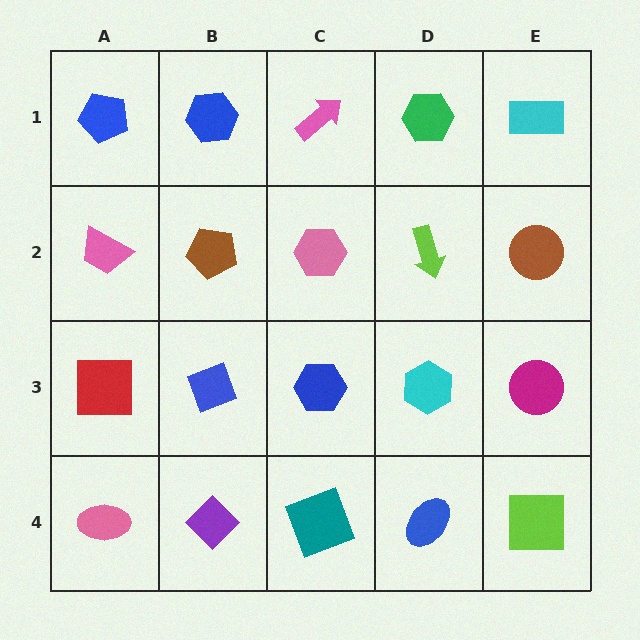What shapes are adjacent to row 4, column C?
A blue hexagon (row 3, column C), a purple diamond (row 4, column B), a blue ellipse (row 4, column D).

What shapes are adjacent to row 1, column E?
A brown circle (row 2, column E), a green hexagon (row 1, column D).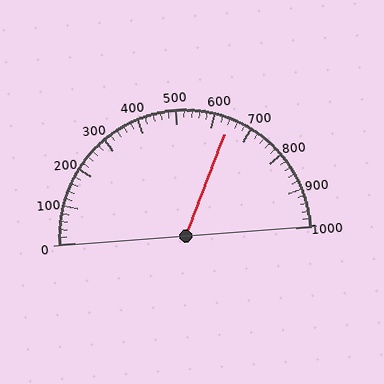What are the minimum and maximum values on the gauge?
The gauge ranges from 0 to 1000.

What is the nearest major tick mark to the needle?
The nearest major tick mark is 600.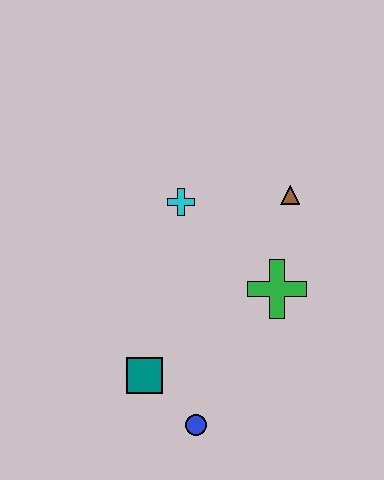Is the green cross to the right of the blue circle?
Yes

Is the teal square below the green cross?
Yes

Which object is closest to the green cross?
The brown triangle is closest to the green cross.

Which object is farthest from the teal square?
The brown triangle is farthest from the teal square.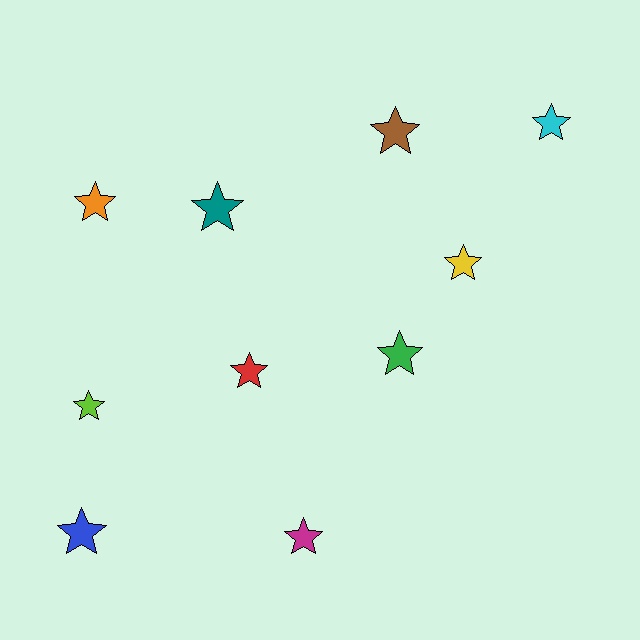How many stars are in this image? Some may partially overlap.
There are 10 stars.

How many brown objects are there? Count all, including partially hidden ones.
There is 1 brown object.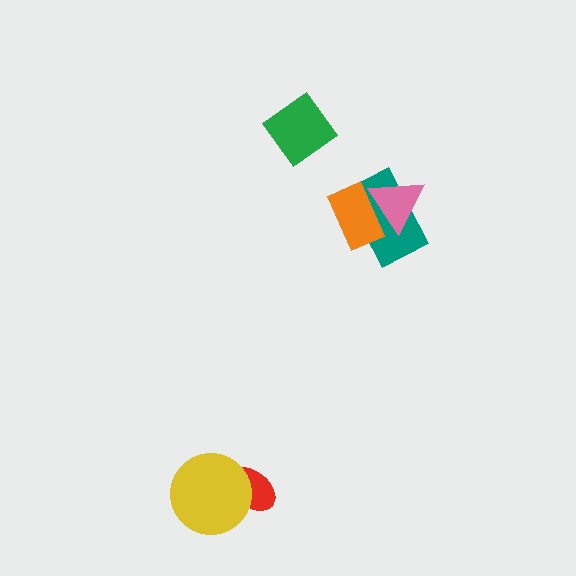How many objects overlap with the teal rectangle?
2 objects overlap with the teal rectangle.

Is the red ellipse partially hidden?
Yes, it is partially covered by another shape.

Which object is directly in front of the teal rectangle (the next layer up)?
The pink triangle is directly in front of the teal rectangle.